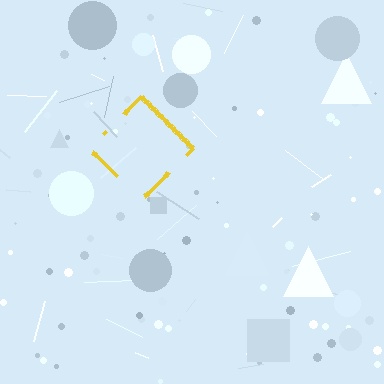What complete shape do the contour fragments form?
The contour fragments form a diamond.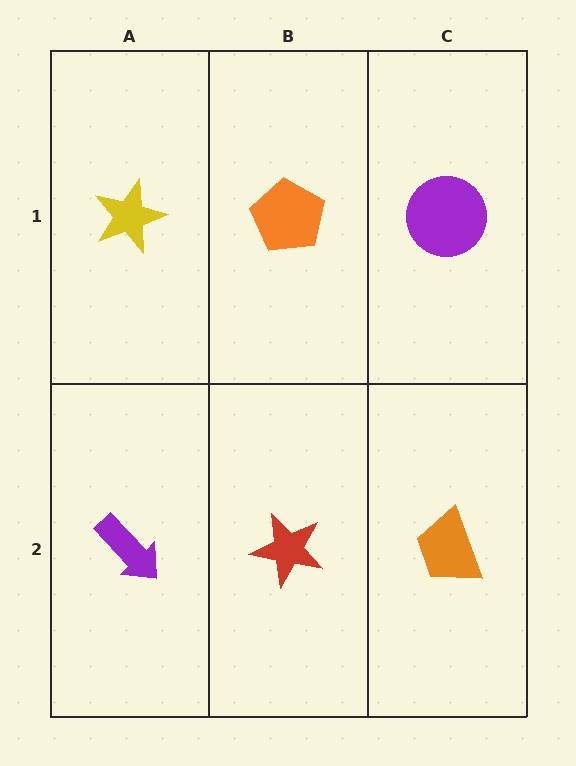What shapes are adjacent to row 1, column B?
A red star (row 2, column B), a yellow star (row 1, column A), a purple circle (row 1, column C).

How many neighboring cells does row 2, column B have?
3.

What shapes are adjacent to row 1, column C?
An orange trapezoid (row 2, column C), an orange pentagon (row 1, column B).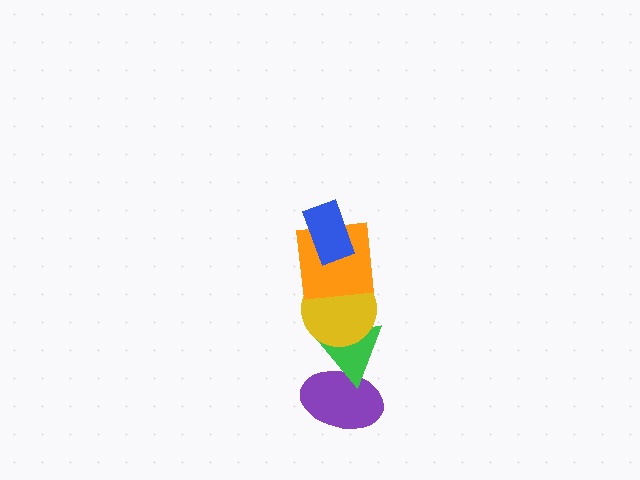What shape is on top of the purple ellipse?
The green triangle is on top of the purple ellipse.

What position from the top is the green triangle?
The green triangle is 4th from the top.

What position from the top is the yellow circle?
The yellow circle is 3rd from the top.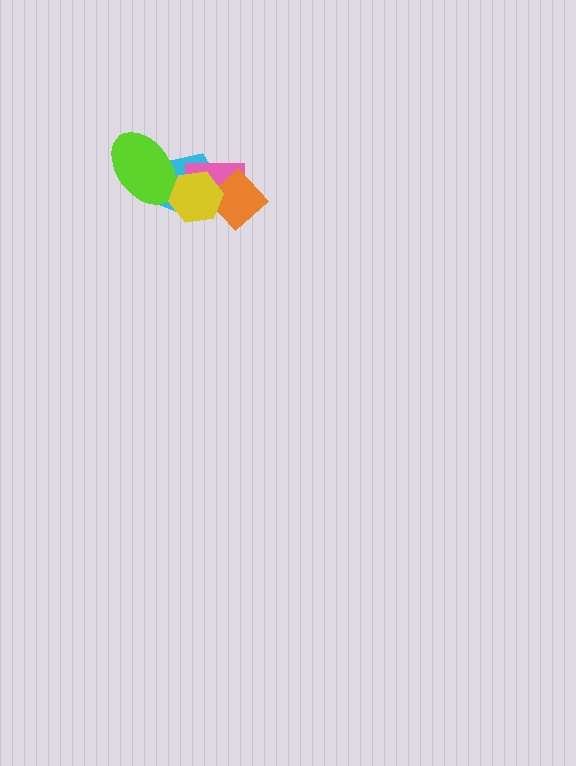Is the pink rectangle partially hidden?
Yes, it is partially covered by another shape.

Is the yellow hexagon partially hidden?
No, no other shape covers it.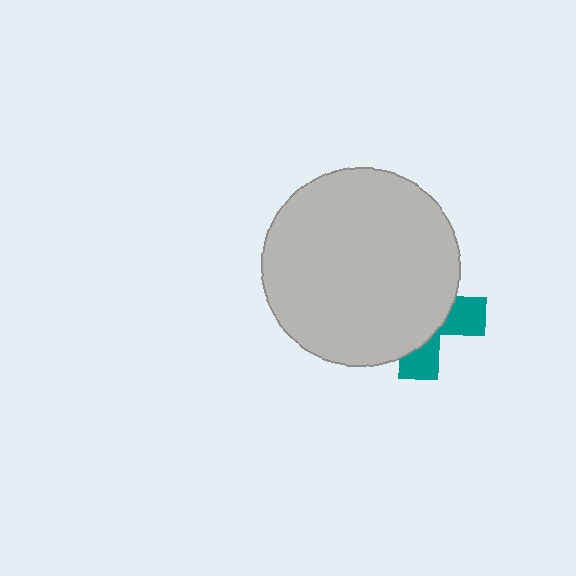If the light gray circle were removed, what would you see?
You would see the complete teal cross.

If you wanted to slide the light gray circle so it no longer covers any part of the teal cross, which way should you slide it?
Slide it left — that is the most direct way to separate the two shapes.